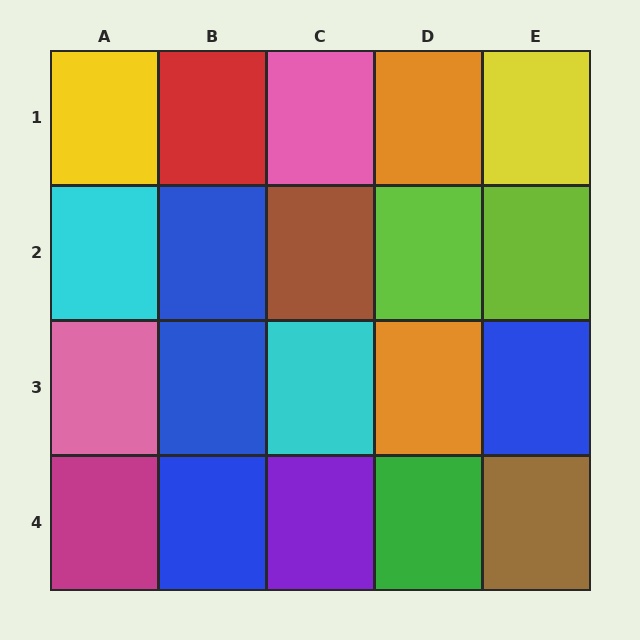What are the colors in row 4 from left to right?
Magenta, blue, purple, green, brown.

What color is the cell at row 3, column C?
Cyan.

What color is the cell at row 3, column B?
Blue.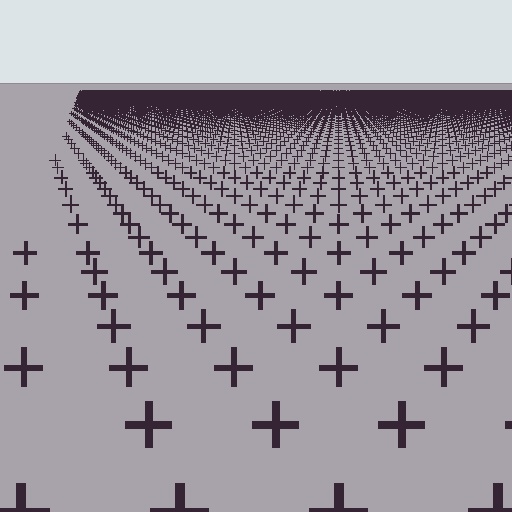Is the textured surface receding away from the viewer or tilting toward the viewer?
The surface is receding away from the viewer. Texture elements get smaller and denser toward the top.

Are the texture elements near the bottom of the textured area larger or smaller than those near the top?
Larger. Near the bottom, elements are closer to the viewer and appear at a bigger on-screen size.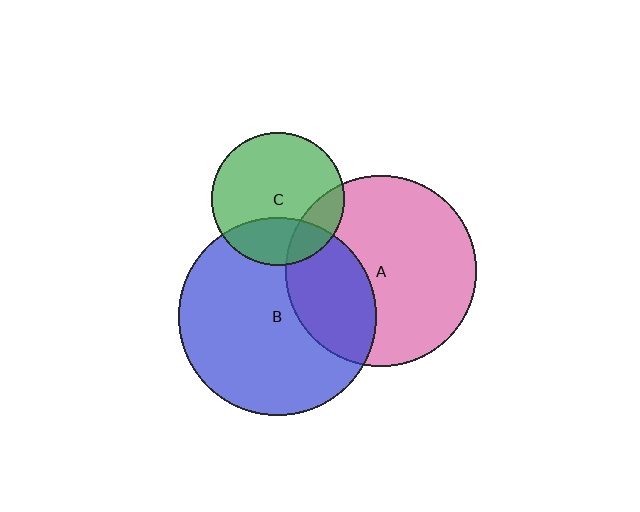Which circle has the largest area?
Circle B (blue).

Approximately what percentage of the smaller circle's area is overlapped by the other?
Approximately 30%.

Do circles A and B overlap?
Yes.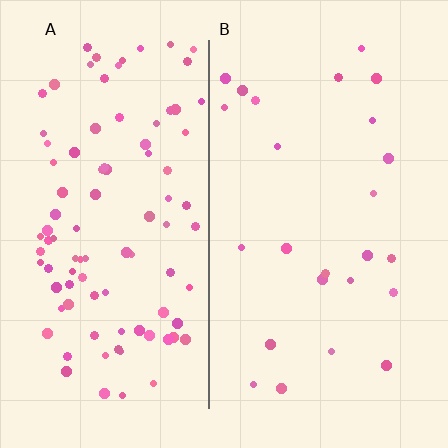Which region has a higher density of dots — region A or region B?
A (the left).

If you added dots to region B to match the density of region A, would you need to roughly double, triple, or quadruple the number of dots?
Approximately quadruple.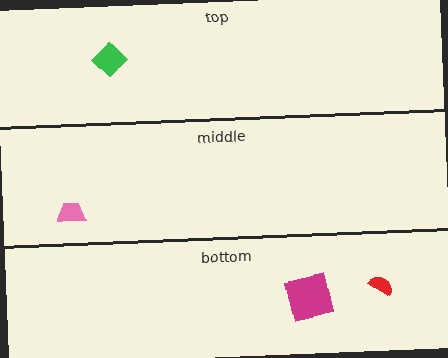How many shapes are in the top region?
1.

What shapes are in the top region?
The green diamond.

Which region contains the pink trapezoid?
The middle region.